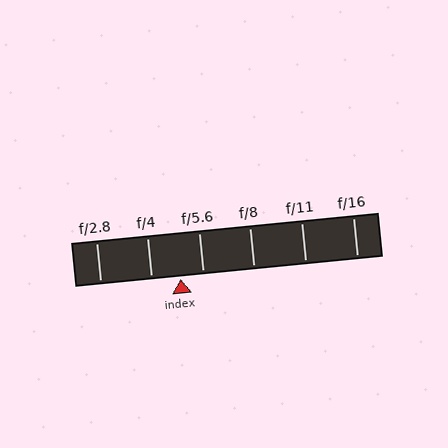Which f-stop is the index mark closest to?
The index mark is closest to f/5.6.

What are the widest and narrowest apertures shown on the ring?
The widest aperture shown is f/2.8 and the narrowest is f/16.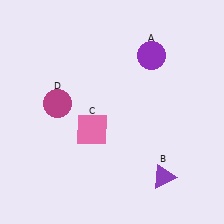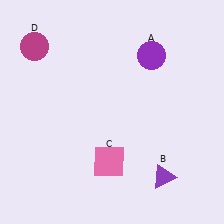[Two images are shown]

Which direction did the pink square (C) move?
The pink square (C) moved down.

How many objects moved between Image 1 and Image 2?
2 objects moved between the two images.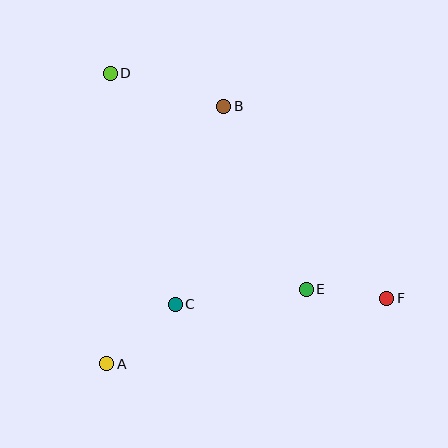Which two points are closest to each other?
Points E and F are closest to each other.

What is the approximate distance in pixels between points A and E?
The distance between A and E is approximately 213 pixels.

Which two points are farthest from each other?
Points D and F are farthest from each other.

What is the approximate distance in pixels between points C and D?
The distance between C and D is approximately 240 pixels.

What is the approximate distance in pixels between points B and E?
The distance between B and E is approximately 201 pixels.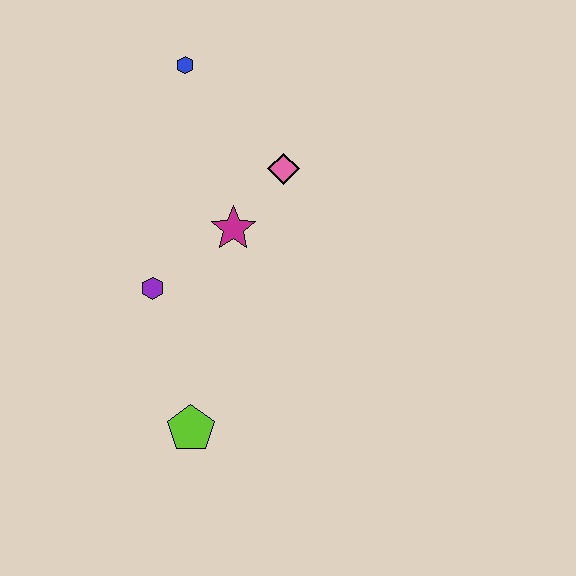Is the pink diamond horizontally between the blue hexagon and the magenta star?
No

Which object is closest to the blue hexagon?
The pink diamond is closest to the blue hexagon.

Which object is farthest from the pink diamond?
The lime pentagon is farthest from the pink diamond.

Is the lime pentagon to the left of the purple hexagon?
No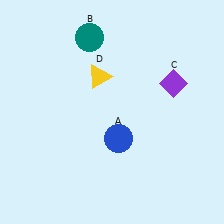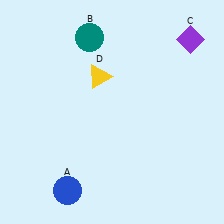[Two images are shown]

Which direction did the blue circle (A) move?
The blue circle (A) moved left.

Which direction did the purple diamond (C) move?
The purple diamond (C) moved up.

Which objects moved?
The objects that moved are: the blue circle (A), the purple diamond (C).